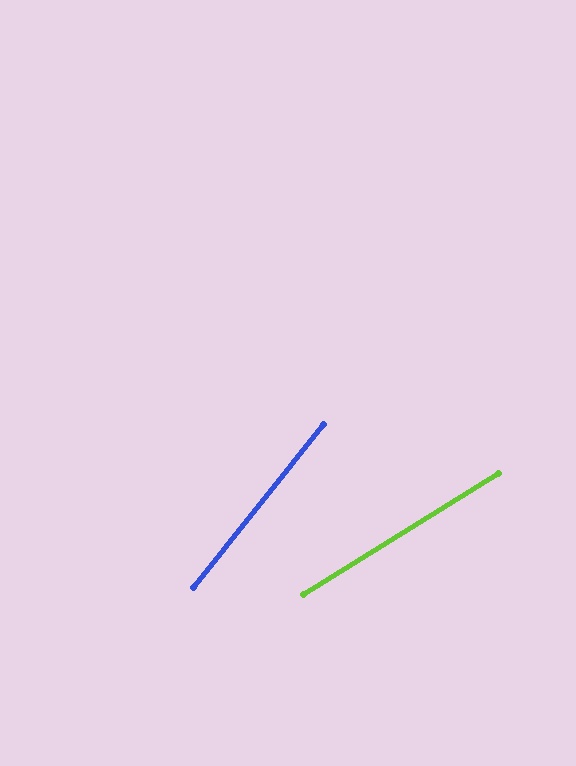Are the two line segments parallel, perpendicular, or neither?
Neither parallel nor perpendicular — they differ by about 19°.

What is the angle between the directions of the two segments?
Approximately 19 degrees.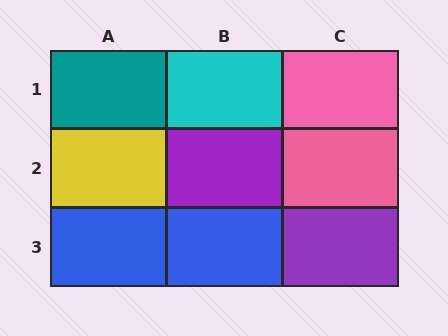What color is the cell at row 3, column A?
Blue.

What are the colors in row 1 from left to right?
Teal, cyan, pink.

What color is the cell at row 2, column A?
Yellow.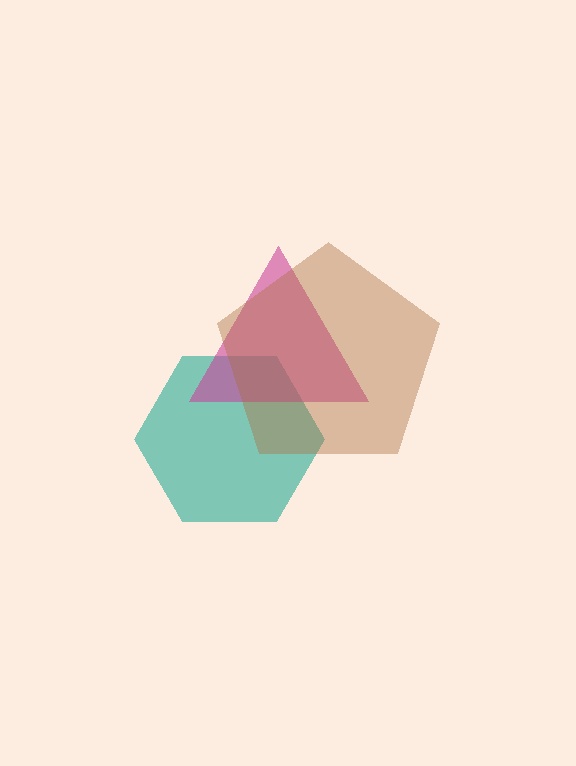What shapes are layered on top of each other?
The layered shapes are: a teal hexagon, a magenta triangle, a brown pentagon.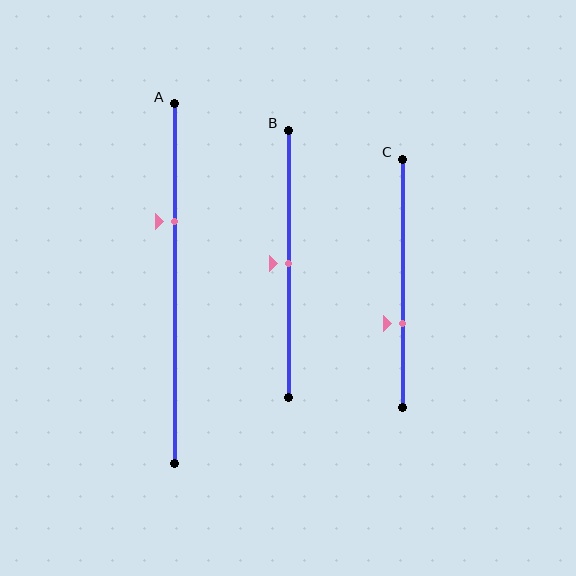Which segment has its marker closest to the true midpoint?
Segment B has its marker closest to the true midpoint.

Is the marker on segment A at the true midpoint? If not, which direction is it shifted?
No, the marker on segment A is shifted upward by about 17% of the segment length.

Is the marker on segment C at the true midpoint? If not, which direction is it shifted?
No, the marker on segment C is shifted downward by about 16% of the segment length.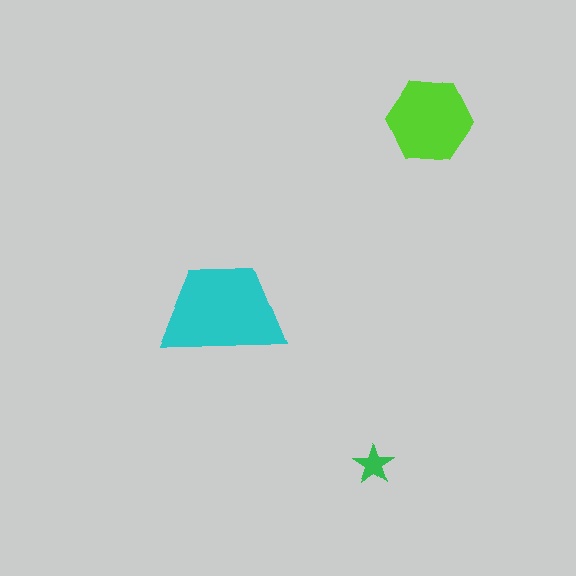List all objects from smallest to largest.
The green star, the lime hexagon, the cyan trapezoid.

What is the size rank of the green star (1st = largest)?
3rd.